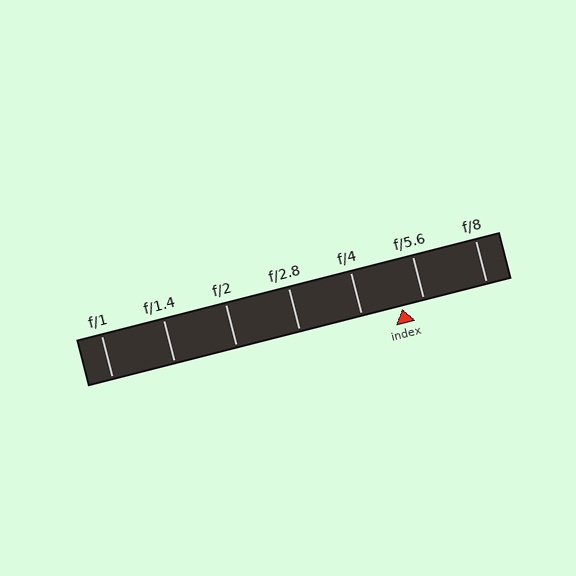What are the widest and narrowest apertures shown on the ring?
The widest aperture shown is f/1 and the narrowest is f/8.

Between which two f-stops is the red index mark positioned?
The index mark is between f/4 and f/5.6.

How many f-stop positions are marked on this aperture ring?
There are 7 f-stop positions marked.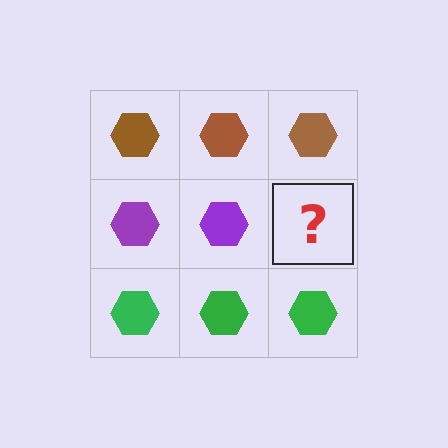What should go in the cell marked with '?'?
The missing cell should contain a purple hexagon.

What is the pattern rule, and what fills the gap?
The rule is that each row has a consistent color. The gap should be filled with a purple hexagon.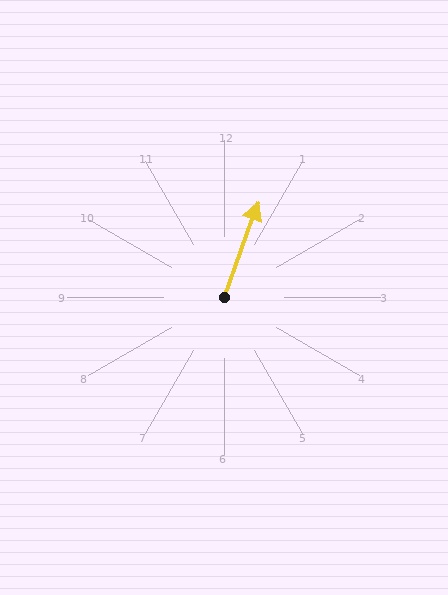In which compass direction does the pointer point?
North.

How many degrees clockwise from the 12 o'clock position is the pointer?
Approximately 20 degrees.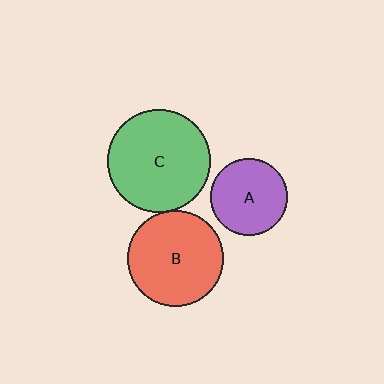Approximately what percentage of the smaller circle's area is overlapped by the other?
Approximately 5%.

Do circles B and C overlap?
Yes.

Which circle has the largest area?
Circle C (green).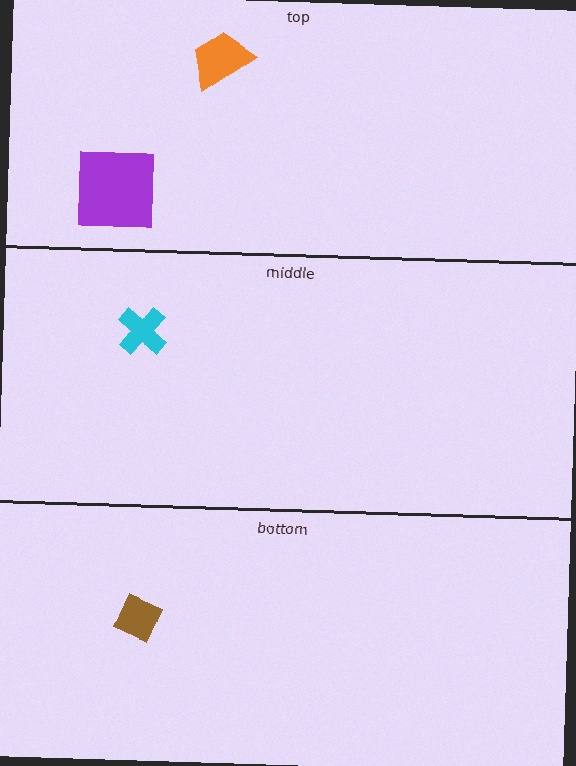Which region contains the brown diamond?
The bottom region.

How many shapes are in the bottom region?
1.